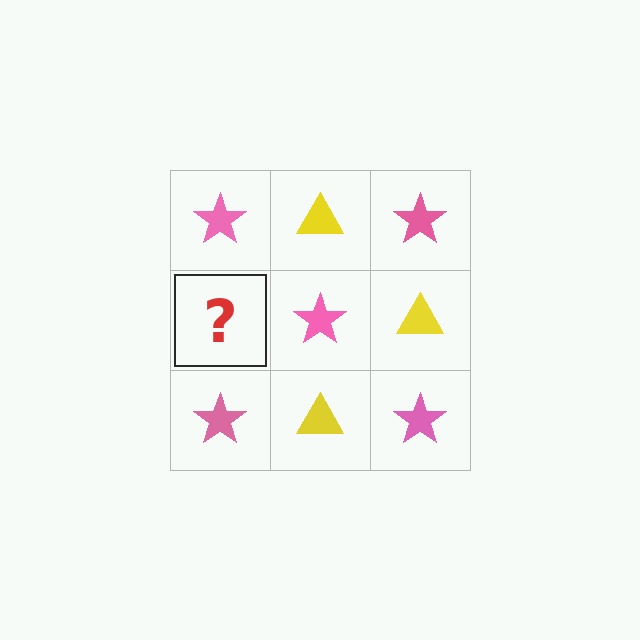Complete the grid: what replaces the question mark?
The question mark should be replaced with a yellow triangle.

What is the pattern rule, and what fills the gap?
The rule is that it alternates pink star and yellow triangle in a checkerboard pattern. The gap should be filled with a yellow triangle.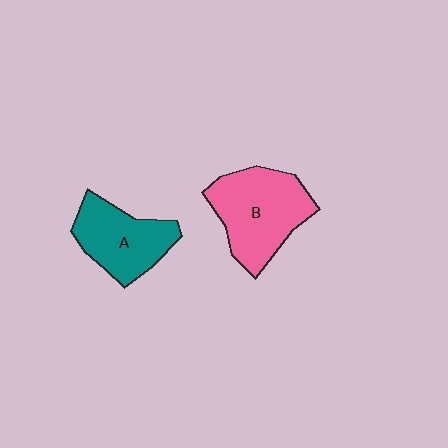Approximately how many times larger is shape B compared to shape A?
Approximately 1.3 times.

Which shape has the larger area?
Shape B (pink).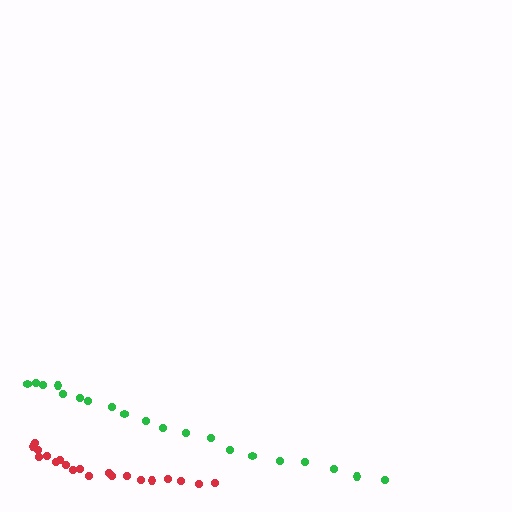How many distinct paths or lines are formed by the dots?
There are 2 distinct paths.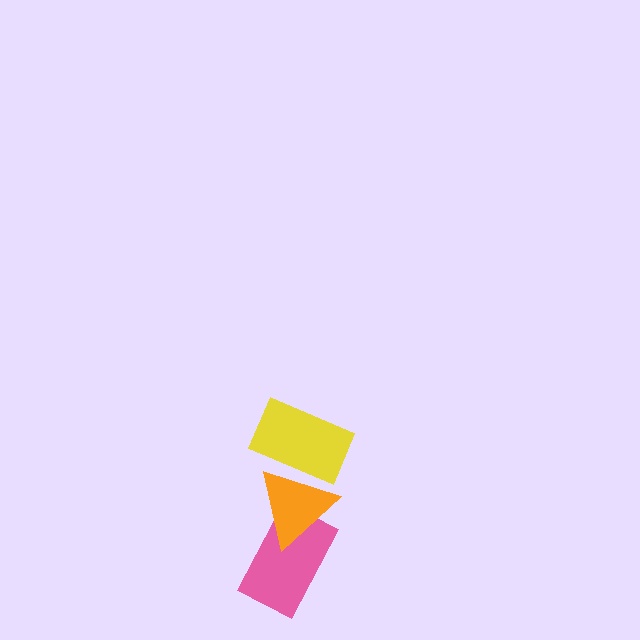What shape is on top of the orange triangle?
The yellow rectangle is on top of the orange triangle.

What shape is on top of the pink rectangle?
The orange triangle is on top of the pink rectangle.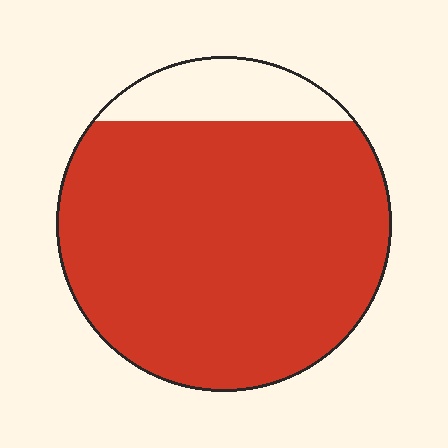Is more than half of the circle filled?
Yes.